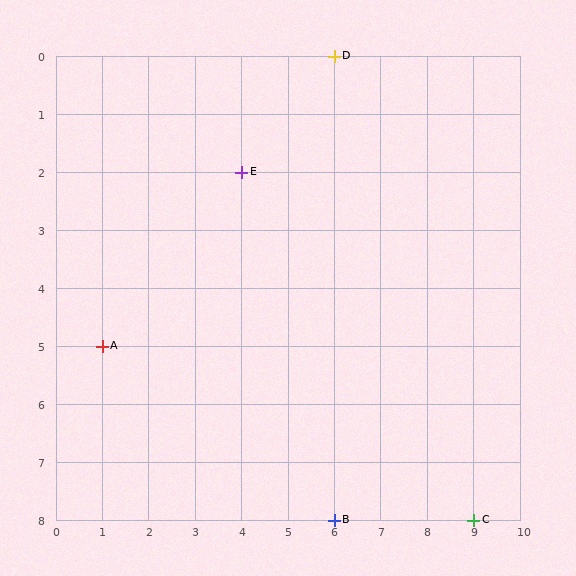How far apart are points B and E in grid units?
Points B and E are 2 columns and 6 rows apart (about 6.3 grid units diagonally).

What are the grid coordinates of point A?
Point A is at grid coordinates (1, 5).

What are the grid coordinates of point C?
Point C is at grid coordinates (9, 8).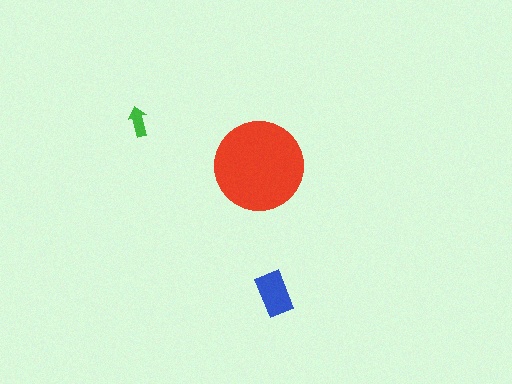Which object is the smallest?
The green arrow.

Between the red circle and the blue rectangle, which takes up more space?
The red circle.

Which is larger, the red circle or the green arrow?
The red circle.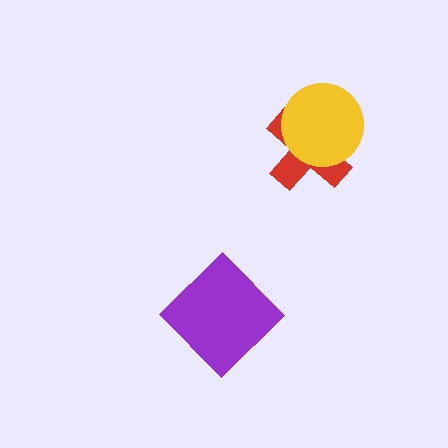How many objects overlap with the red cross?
1 object overlaps with the red cross.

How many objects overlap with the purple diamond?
0 objects overlap with the purple diamond.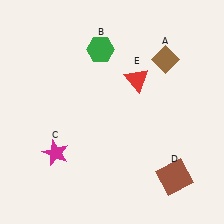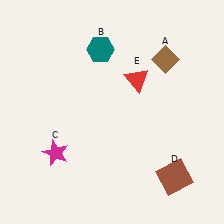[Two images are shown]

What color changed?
The hexagon (B) changed from green in Image 1 to teal in Image 2.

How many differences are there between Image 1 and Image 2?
There is 1 difference between the two images.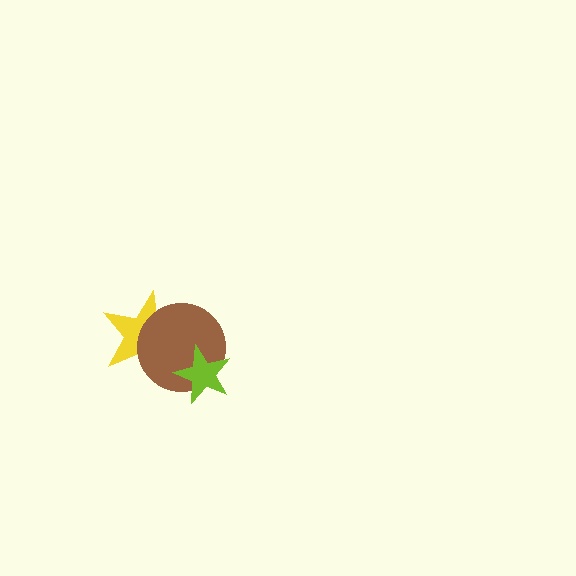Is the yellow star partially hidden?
Yes, it is partially covered by another shape.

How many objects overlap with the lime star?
1 object overlaps with the lime star.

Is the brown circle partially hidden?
Yes, it is partially covered by another shape.